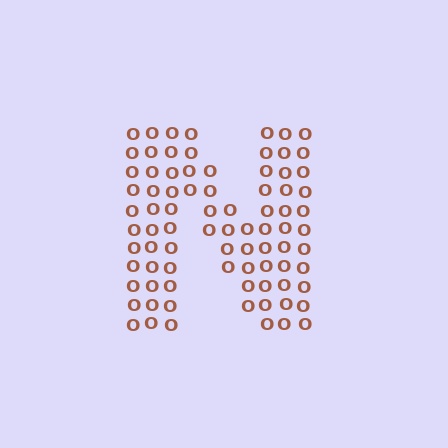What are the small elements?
The small elements are letter O's.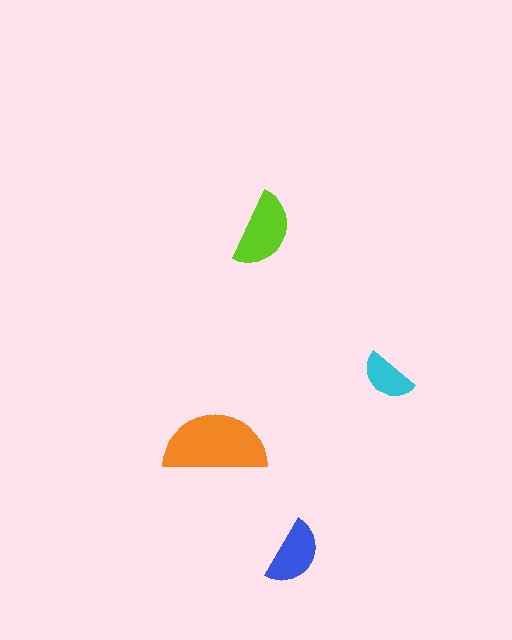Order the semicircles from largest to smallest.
the orange one, the lime one, the blue one, the cyan one.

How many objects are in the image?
There are 4 objects in the image.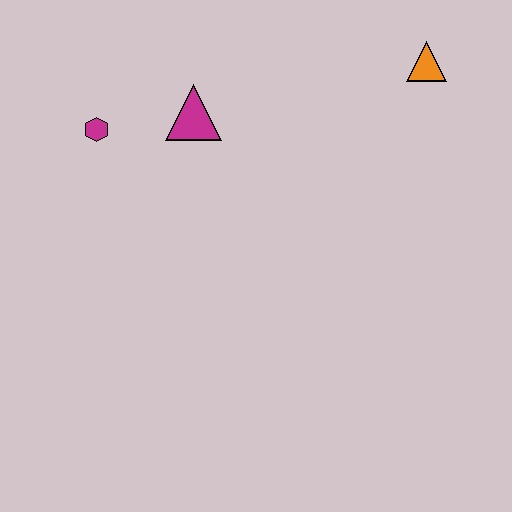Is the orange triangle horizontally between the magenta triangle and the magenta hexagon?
No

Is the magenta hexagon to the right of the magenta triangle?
No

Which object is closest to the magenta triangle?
The magenta hexagon is closest to the magenta triangle.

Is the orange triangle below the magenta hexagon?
No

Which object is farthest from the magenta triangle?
The orange triangle is farthest from the magenta triangle.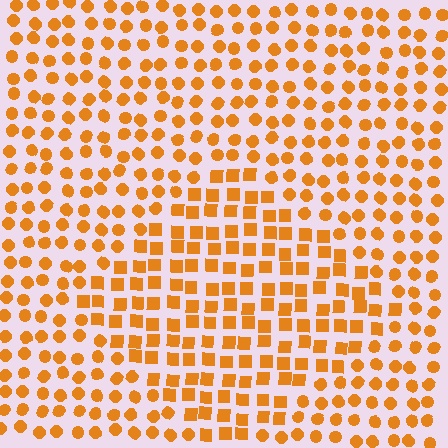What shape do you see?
I see a diamond.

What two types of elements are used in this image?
The image uses squares inside the diamond region and circles outside it.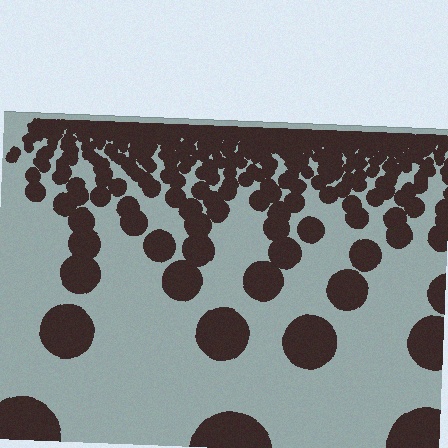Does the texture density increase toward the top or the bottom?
Density increases toward the top.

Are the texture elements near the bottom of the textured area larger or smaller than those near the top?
Larger. Near the bottom, elements are closer to the viewer and appear at a bigger on-screen size.